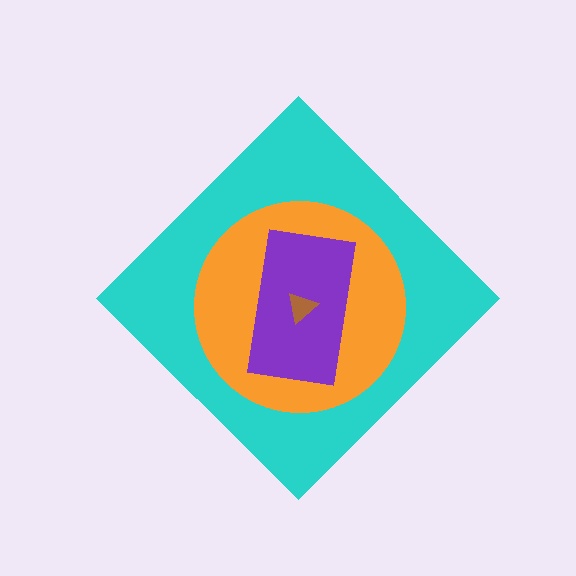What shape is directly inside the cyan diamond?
The orange circle.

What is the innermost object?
The brown triangle.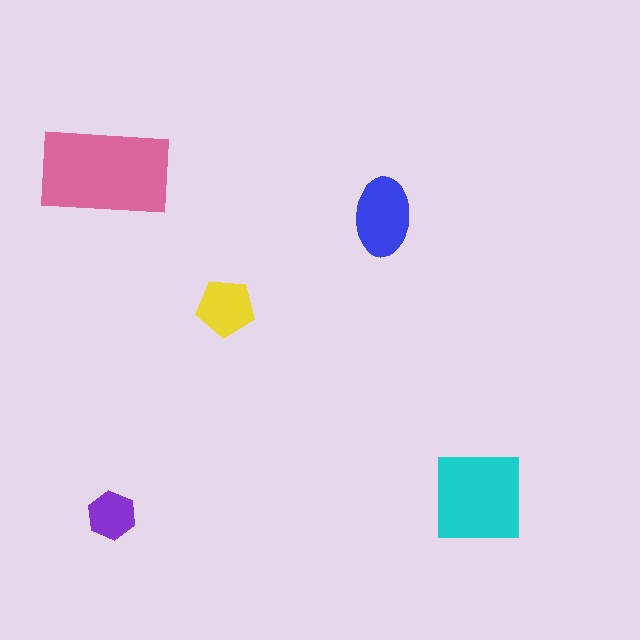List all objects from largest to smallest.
The pink rectangle, the cyan square, the blue ellipse, the yellow pentagon, the purple hexagon.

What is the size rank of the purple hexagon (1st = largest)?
5th.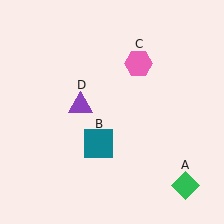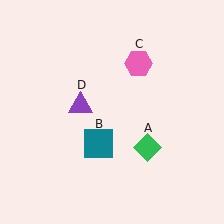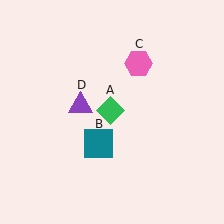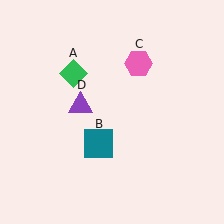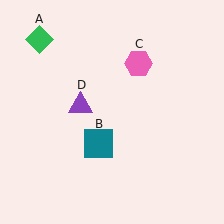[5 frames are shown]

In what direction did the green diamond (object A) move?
The green diamond (object A) moved up and to the left.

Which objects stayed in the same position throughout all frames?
Teal square (object B) and pink hexagon (object C) and purple triangle (object D) remained stationary.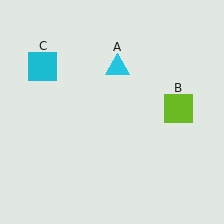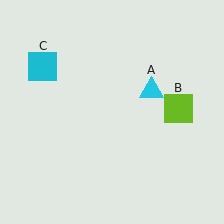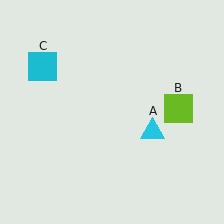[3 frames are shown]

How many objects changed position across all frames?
1 object changed position: cyan triangle (object A).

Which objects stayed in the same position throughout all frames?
Lime square (object B) and cyan square (object C) remained stationary.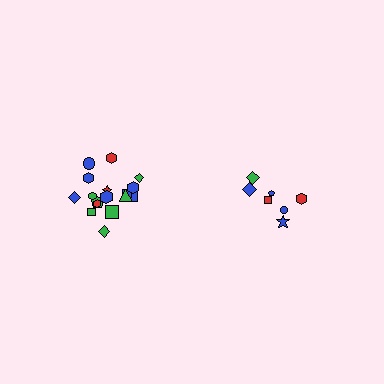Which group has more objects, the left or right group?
The left group.